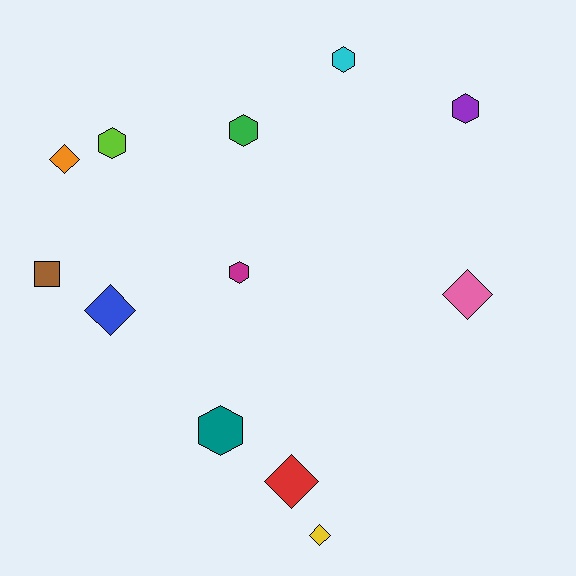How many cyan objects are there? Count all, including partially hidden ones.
There is 1 cyan object.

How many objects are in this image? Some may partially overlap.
There are 12 objects.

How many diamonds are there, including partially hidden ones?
There are 5 diamonds.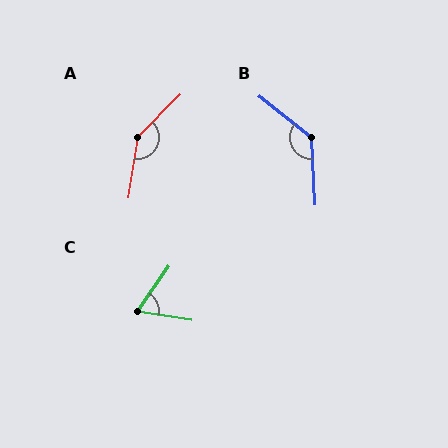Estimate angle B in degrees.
Approximately 131 degrees.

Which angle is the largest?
A, at approximately 144 degrees.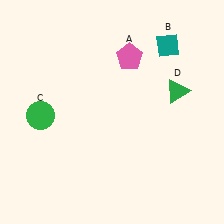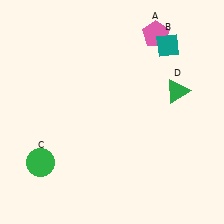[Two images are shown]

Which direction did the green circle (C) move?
The green circle (C) moved down.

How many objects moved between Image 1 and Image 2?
2 objects moved between the two images.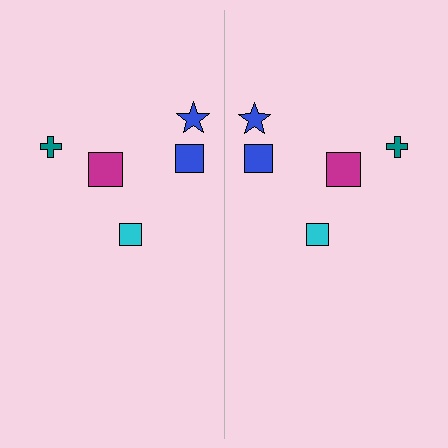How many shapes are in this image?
There are 10 shapes in this image.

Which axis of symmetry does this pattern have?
The pattern has a vertical axis of symmetry running through the center of the image.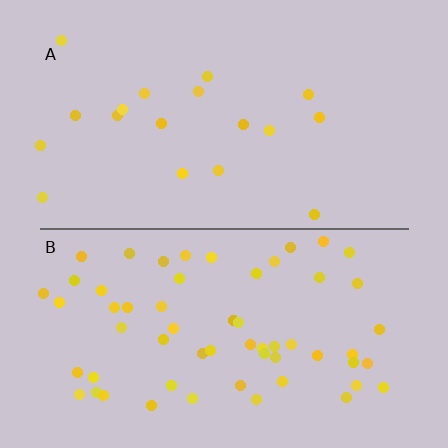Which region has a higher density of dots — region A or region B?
B (the bottom).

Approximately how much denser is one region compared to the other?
Approximately 3.2× — region B over region A.